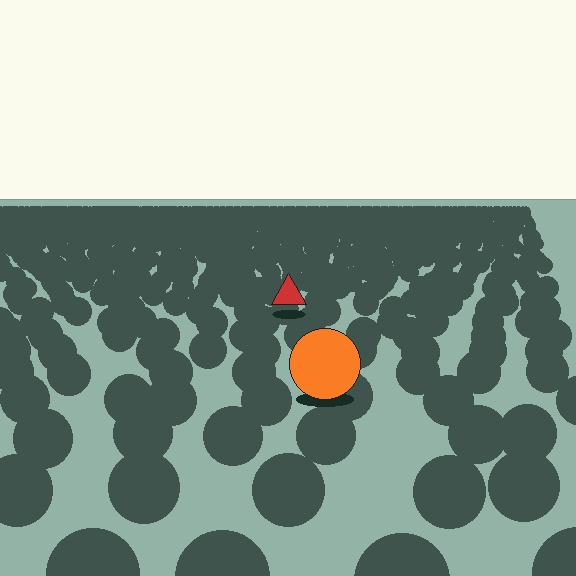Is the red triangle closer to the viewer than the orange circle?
No. The orange circle is closer — you can tell from the texture gradient: the ground texture is coarser near it.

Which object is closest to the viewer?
The orange circle is closest. The texture marks near it are larger and more spread out.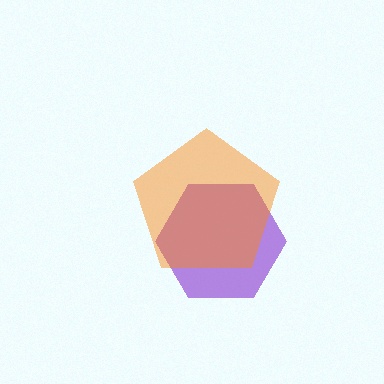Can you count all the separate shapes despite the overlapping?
Yes, there are 2 separate shapes.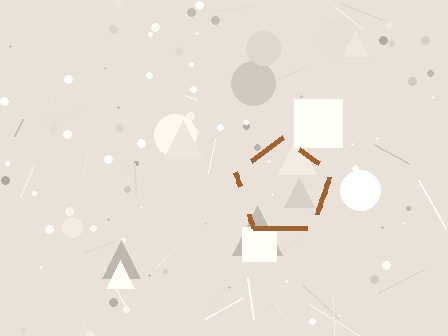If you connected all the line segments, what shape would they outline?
They would outline a pentagon.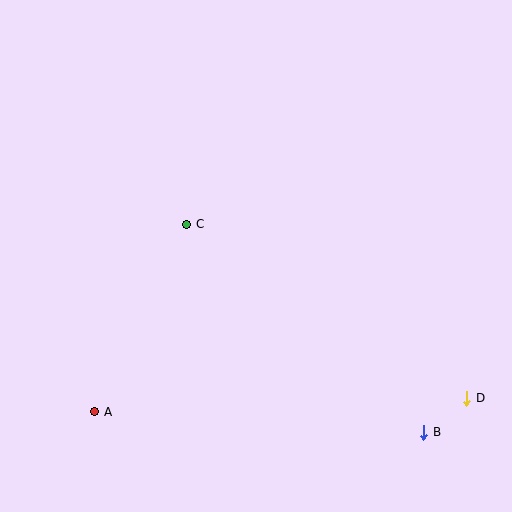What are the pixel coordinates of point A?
Point A is at (95, 412).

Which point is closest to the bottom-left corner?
Point A is closest to the bottom-left corner.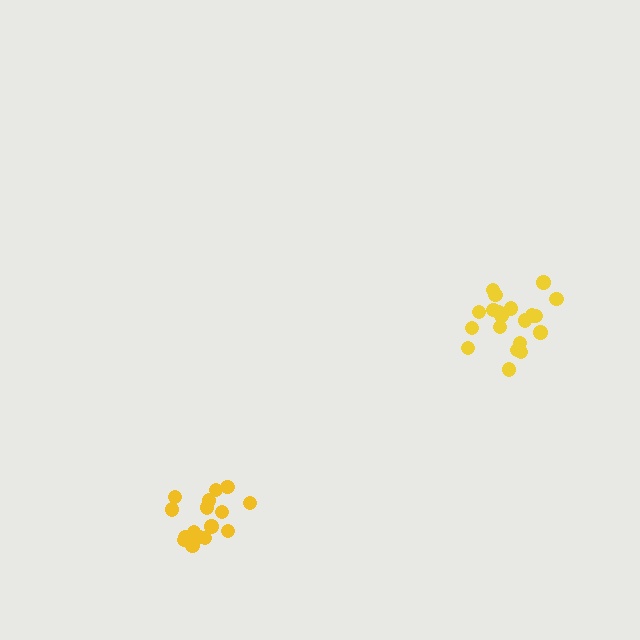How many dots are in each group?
Group 1: 18 dots, Group 2: 20 dots (38 total).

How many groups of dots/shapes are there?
There are 2 groups.